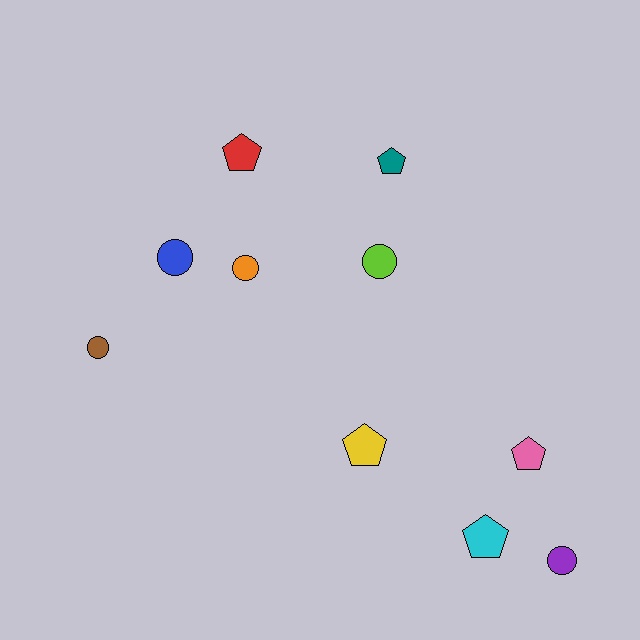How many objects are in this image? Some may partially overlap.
There are 10 objects.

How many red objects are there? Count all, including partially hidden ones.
There is 1 red object.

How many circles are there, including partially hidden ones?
There are 5 circles.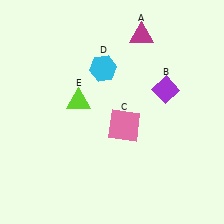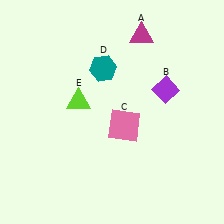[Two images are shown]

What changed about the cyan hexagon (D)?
In Image 1, D is cyan. In Image 2, it changed to teal.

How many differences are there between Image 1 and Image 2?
There is 1 difference between the two images.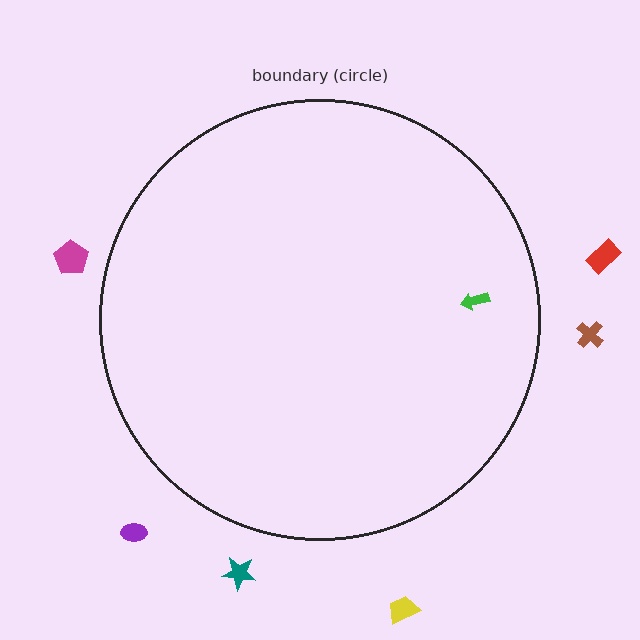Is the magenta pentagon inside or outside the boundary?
Outside.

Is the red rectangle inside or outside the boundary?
Outside.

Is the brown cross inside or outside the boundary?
Outside.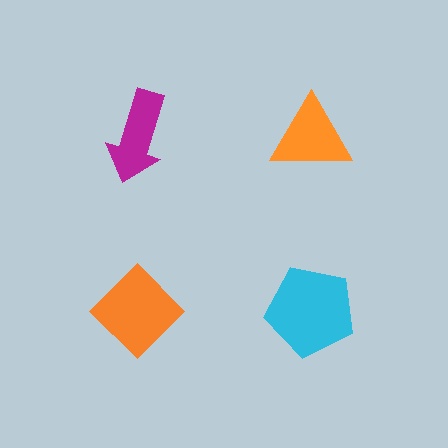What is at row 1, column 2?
An orange triangle.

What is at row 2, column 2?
A cyan pentagon.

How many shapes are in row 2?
2 shapes.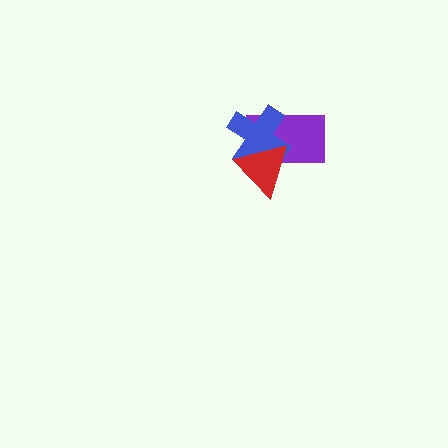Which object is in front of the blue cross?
The red triangle is in front of the blue cross.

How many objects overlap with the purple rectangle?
2 objects overlap with the purple rectangle.